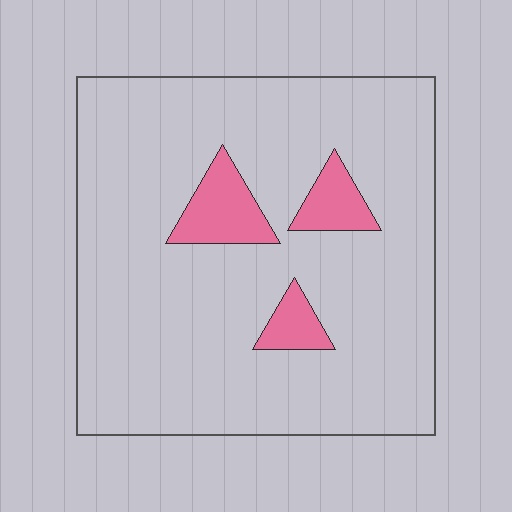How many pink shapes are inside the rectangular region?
3.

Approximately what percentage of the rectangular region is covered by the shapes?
Approximately 10%.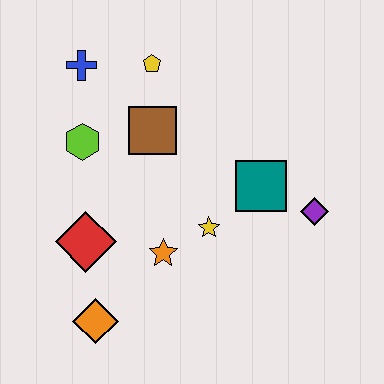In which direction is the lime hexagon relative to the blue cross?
The lime hexagon is below the blue cross.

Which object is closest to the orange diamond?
The red diamond is closest to the orange diamond.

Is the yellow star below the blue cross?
Yes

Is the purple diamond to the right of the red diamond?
Yes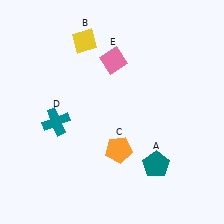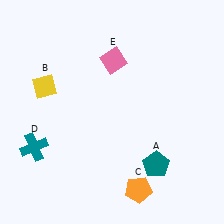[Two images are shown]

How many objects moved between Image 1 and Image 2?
3 objects moved between the two images.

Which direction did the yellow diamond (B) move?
The yellow diamond (B) moved down.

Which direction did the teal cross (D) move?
The teal cross (D) moved down.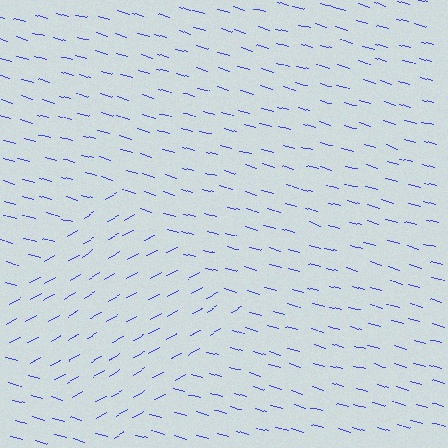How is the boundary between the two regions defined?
The boundary is defined purely by a change in line orientation (approximately 45 degrees difference). All lines are the same color and thickness.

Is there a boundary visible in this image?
Yes, there is a texture boundary formed by a change in line orientation.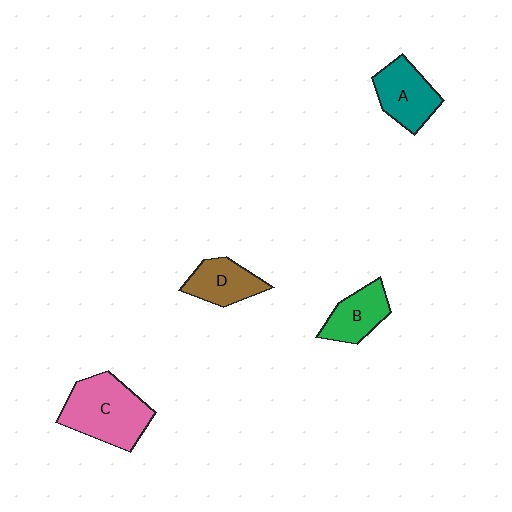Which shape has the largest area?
Shape C (pink).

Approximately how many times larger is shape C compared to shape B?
Approximately 1.8 times.